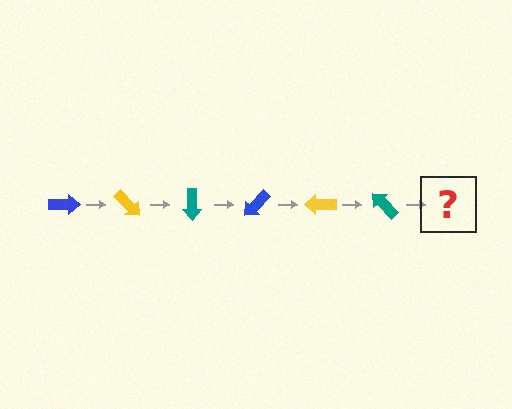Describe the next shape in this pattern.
It should be a blue arrow, rotated 270 degrees from the start.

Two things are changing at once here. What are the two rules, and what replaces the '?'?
The two rules are that it rotates 45 degrees each step and the color cycles through blue, yellow, and teal. The '?' should be a blue arrow, rotated 270 degrees from the start.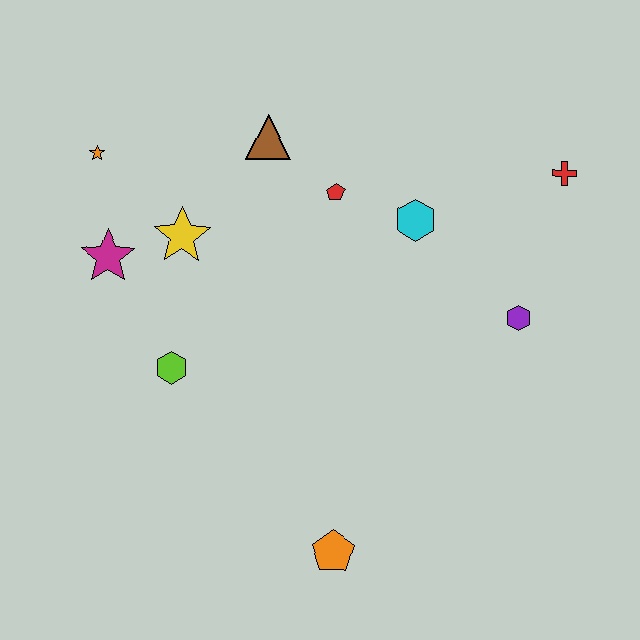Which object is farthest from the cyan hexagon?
The orange pentagon is farthest from the cyan hexagon.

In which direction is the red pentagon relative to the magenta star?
The red pentagon is to the right of the magenta star.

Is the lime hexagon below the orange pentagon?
No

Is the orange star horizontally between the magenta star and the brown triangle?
No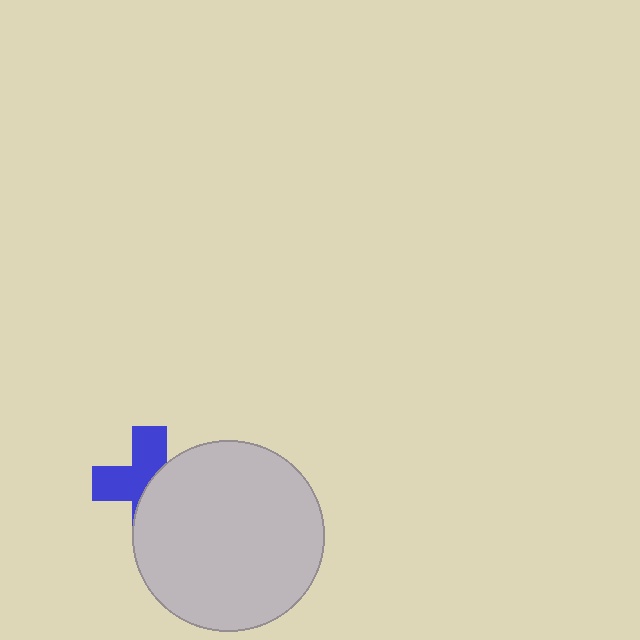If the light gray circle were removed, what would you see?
You would see the complete blue cross.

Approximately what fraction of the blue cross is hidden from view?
Roughly 49% of the blue cross is hidden behind the light gray circle.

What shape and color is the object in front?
The object in front is a light gray circle.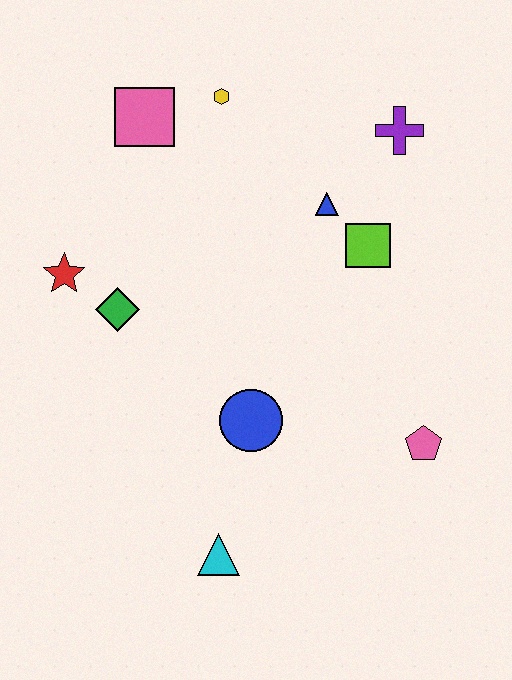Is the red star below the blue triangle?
Yes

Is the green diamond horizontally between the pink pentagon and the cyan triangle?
No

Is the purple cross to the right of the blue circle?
Yes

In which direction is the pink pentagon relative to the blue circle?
The pink pentagon is to the right of the blue circle.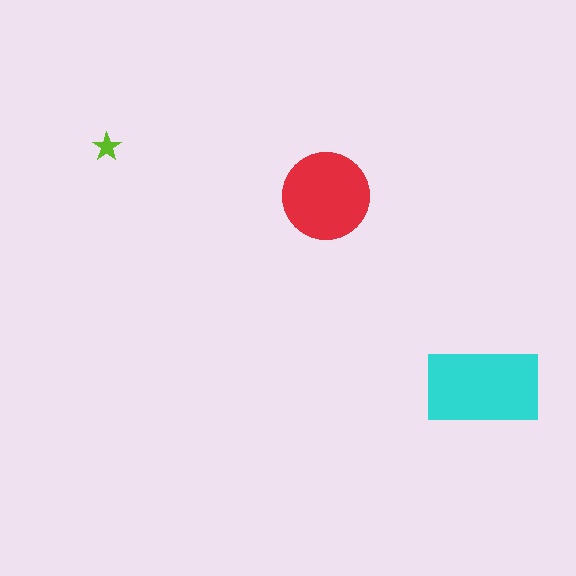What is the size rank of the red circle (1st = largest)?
2nd.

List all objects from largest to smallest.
The cyan rectangle, the red circle, the lime star.